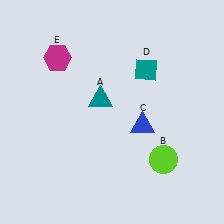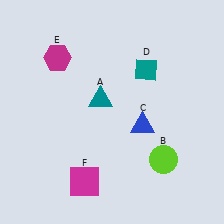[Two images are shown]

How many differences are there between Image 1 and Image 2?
There is 1 difference between the two images.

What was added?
A magenta square (F) was added in Image 2.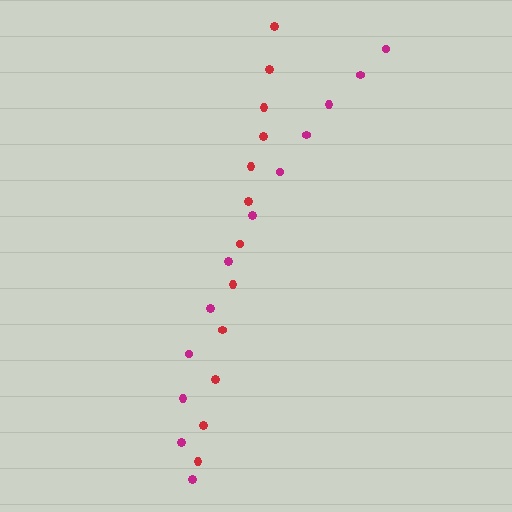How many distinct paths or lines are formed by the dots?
There are 2 distinct paths.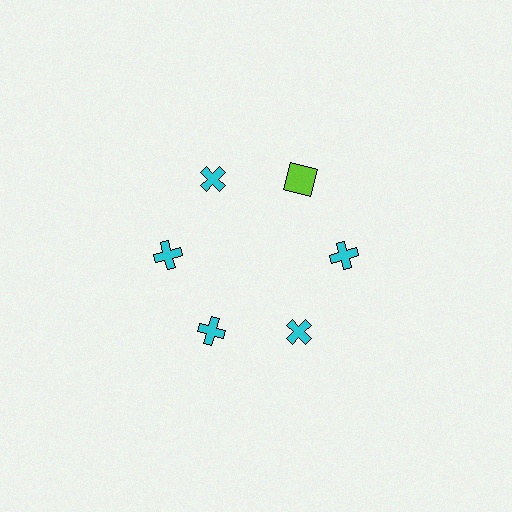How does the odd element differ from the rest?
It differs in both color (lime instead of cyan) and shape (square instead of cross).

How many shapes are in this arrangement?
There are 6 shapes arranged in a ring pattern.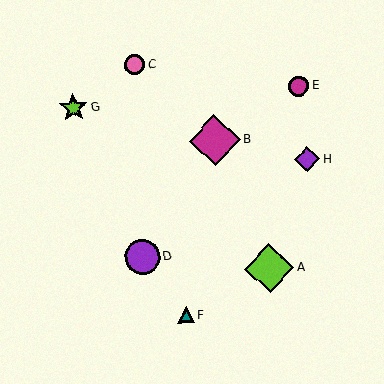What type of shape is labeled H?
Shape H is a purple diamond.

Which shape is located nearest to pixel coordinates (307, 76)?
The magenta circle (labeled E) at (298, 86) is nearest to that location.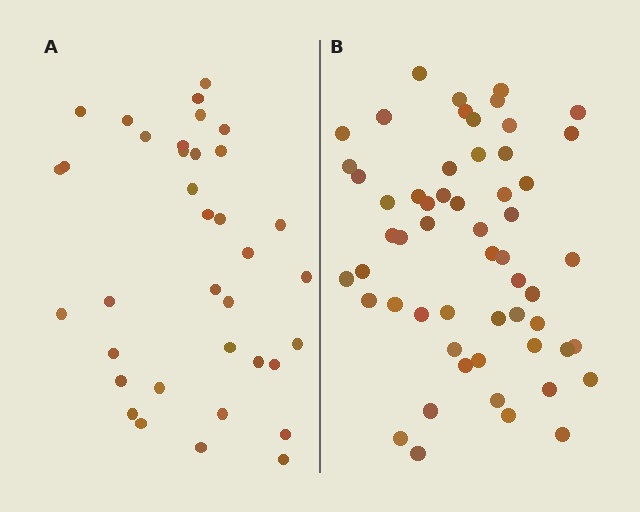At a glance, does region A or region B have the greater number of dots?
Region B (the right region) has more dots.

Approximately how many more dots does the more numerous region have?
Region B has approximately 20 more dots than region A.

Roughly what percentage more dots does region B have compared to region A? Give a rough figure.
About 55% more.